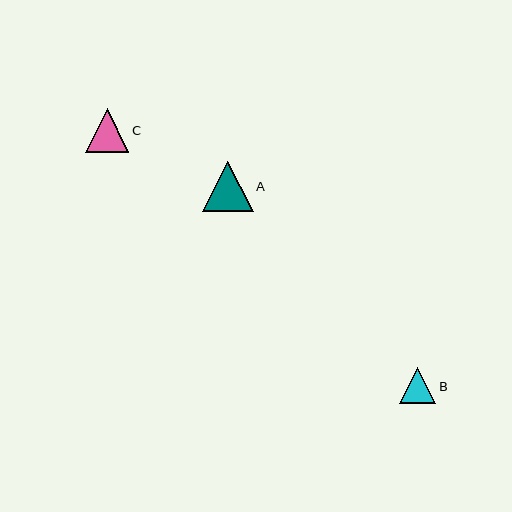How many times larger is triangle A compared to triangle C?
Triangle A is approximately 1.2 times the size of triangle C.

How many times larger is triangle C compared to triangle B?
Triangle C is approximately 1.2 times the size of triangle B.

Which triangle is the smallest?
Triangle B is the smallest with a size of approximately 36 pixels.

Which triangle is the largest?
Triangle A is the largest with a size of approximately 50 pixels.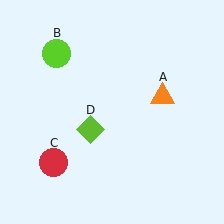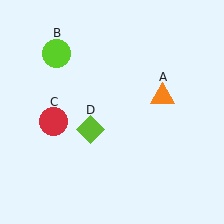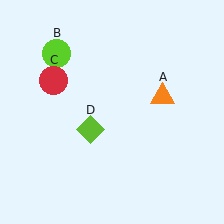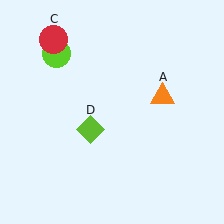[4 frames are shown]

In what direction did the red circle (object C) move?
The red circle (object C) moved up.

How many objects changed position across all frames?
1 object changed position: red circle (object C).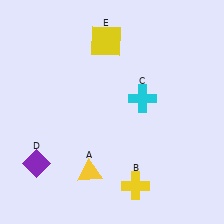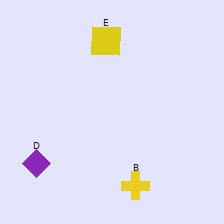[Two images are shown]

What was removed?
The cyan cross (C), the yellow triangle (A) were removed in Image 2.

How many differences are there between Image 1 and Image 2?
There are 2 differences between the two images.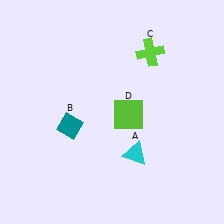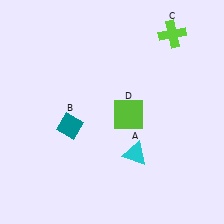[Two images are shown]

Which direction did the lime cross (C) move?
The lime cross (C) moved right.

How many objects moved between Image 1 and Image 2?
1 object moved between the two images.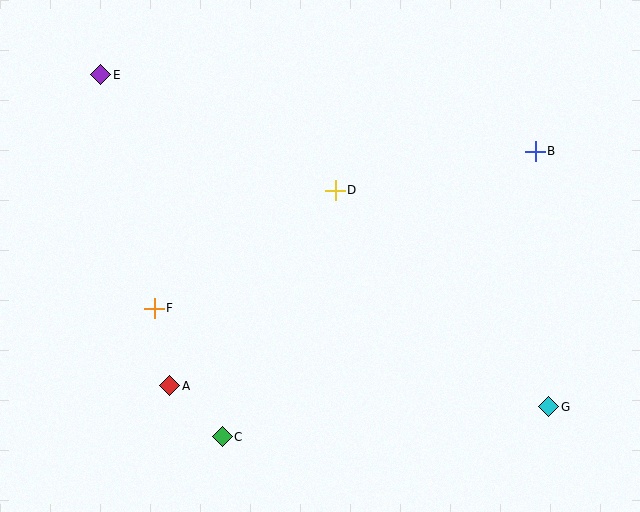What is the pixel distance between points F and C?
The distance between F and C is 145 pixels.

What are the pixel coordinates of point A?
Point A is at (170, 386).